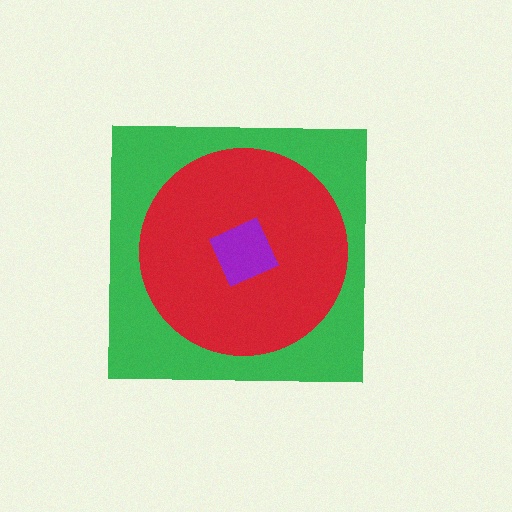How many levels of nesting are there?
3.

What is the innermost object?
The purple square.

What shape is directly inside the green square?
The red circle.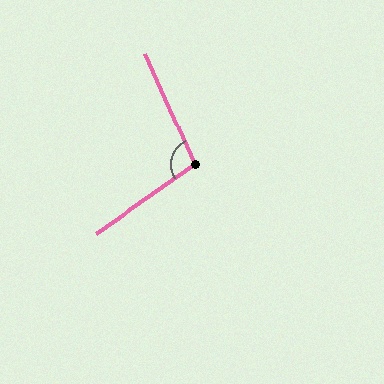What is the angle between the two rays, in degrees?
Approximately 101 degrees.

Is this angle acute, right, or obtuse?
It is obtuse.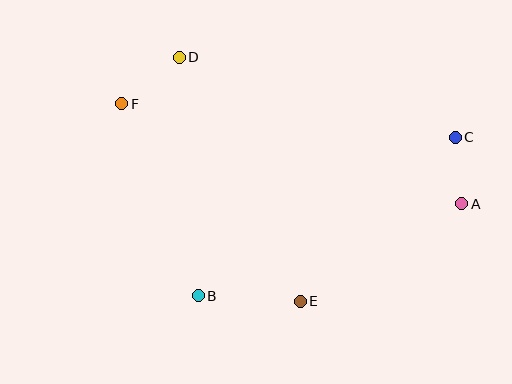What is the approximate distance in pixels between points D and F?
The distance between D and F is approximately 74 pixels.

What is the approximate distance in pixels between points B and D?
The distance between B and D is approximately 239 pixels.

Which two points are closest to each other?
Points A and C are closest to each other.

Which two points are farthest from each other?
Points A and F are farthest from each other.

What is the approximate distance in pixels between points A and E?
The distance between A and E is approximately 189 pixels.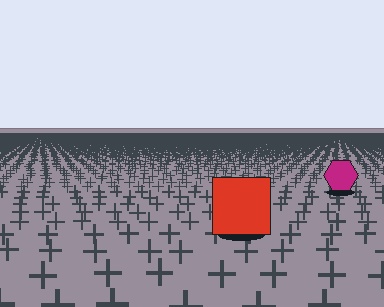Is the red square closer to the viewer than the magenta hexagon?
Yes. The red square is closer — you can tell from the texture gradient: the ground texture is coarser near it.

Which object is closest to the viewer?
The red square is closest. The texture marks near it are larger and more spread out.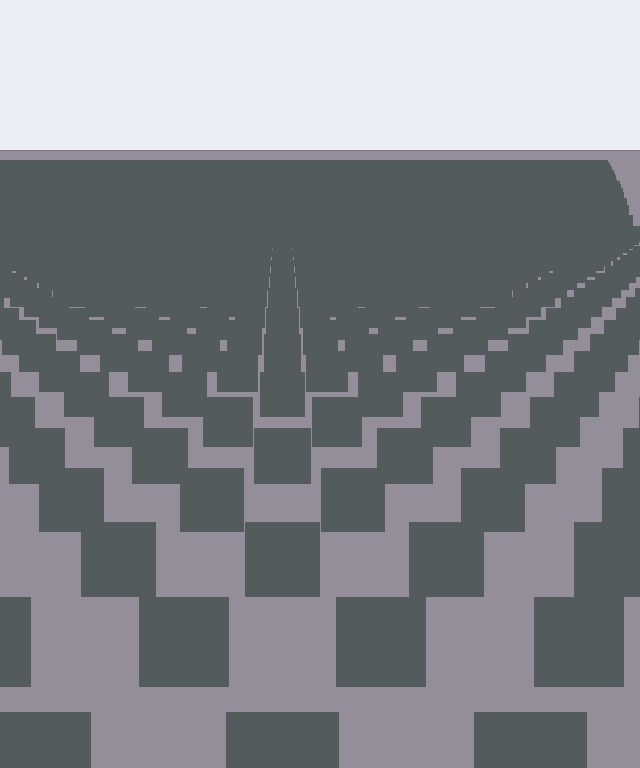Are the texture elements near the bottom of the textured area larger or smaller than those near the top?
Larger. Near the bottom, elements are closer to the viewer and appear at a bigger on-screen size.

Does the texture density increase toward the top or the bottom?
Density increases toward the top.